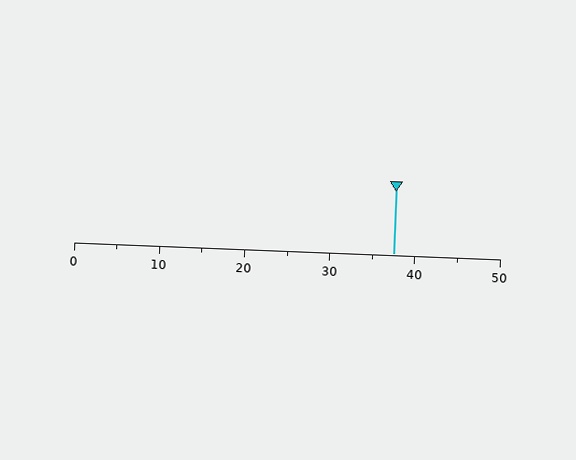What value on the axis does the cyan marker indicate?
The marker indicates approximately 37.5.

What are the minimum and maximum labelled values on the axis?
The axis runs from 0 to 50.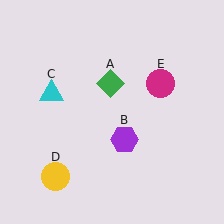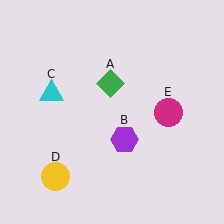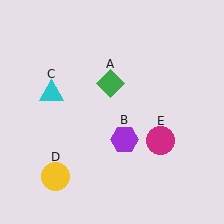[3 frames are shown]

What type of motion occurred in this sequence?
The magenta circle (object E) rotated clockwise around the center of the scene.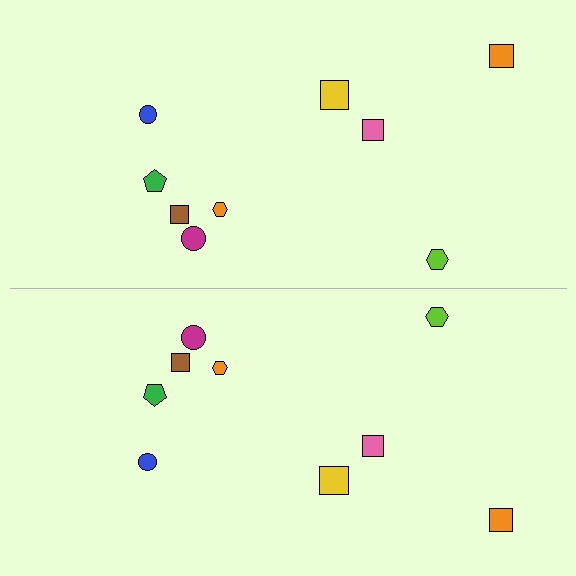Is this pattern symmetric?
Yes, this pattern has bilateral (reflection) symmetry.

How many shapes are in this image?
There are 18 shapes in this image.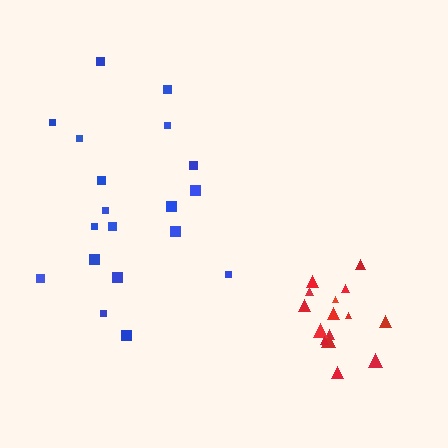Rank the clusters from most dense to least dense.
red, blue.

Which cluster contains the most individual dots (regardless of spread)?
Blue (19).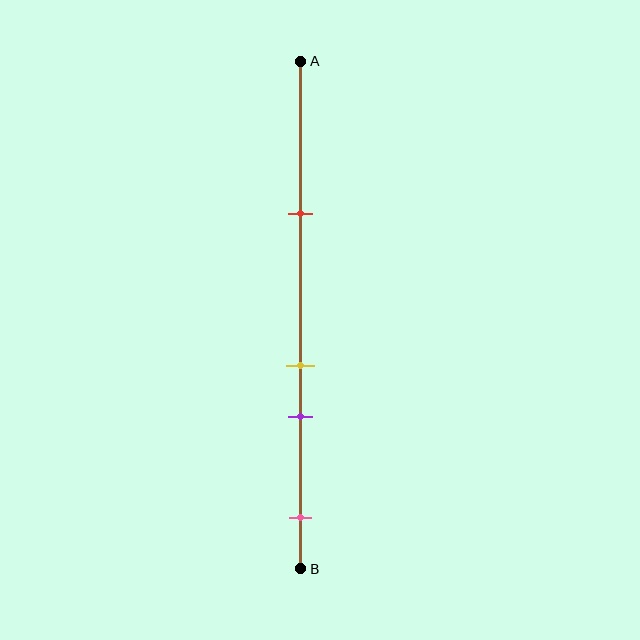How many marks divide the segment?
There are 4 marks dividing the segment.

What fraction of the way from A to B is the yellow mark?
The yellow mark is approximately 60% (0.6) of the way from A to B.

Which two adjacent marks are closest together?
The yellow and purple marks are the closest adjacent pair.